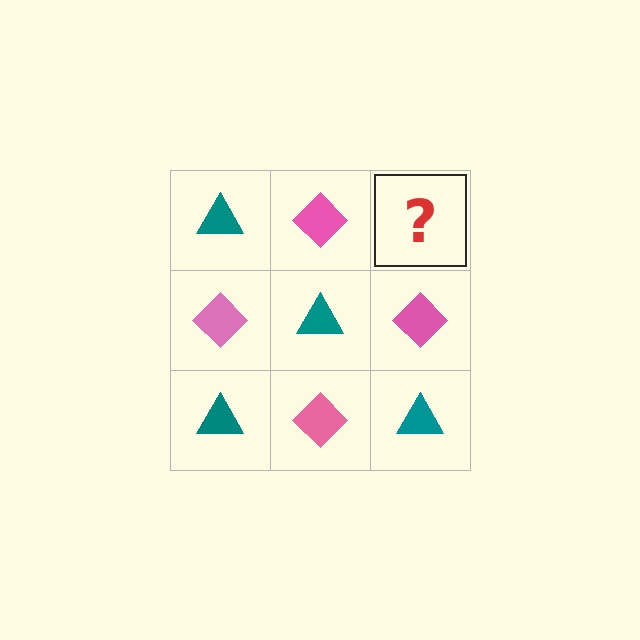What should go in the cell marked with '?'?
The missing cell should contain a teal triangle.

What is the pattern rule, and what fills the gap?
The rule is that it alternates teal triangle and pink diamond in a checkerboard pattern. The gap should be filled with a teal triangle.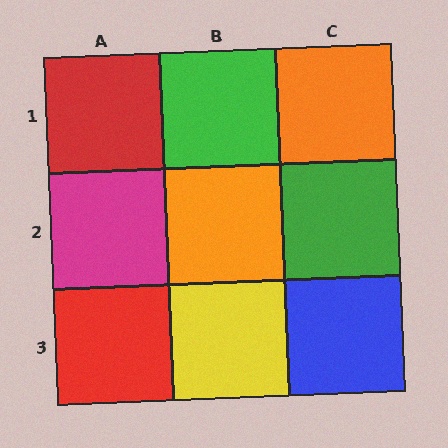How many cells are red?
2 cells are red.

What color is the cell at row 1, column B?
Green.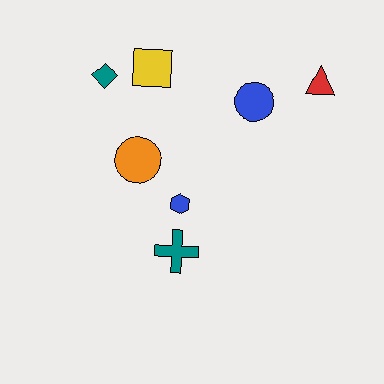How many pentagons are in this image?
There are no pentagons.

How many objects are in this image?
There are 7 objects.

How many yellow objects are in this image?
There is 1 yellow object.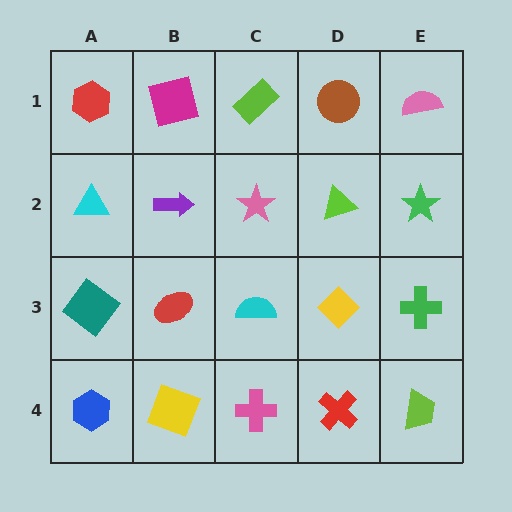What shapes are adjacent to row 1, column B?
A purple arrow (row 2, column B), a red hexagon (row 1, column A), a lime rectangle (row 1, column C).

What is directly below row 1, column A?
A cyan triangle.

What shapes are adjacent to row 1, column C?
A pink star (row 2, column C), a magenta square (row 1, column B), a brown circle (row 1, column D).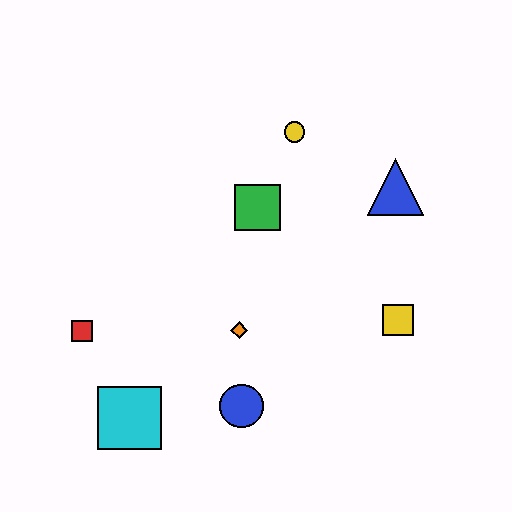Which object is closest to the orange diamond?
The blue circle is closest to the orange diamond.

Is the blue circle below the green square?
Yes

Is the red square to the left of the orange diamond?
Yes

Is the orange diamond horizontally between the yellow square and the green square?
No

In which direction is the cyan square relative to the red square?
The cyan square is below the red square.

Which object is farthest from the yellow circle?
The cyan square is farthest from the yellow circle.